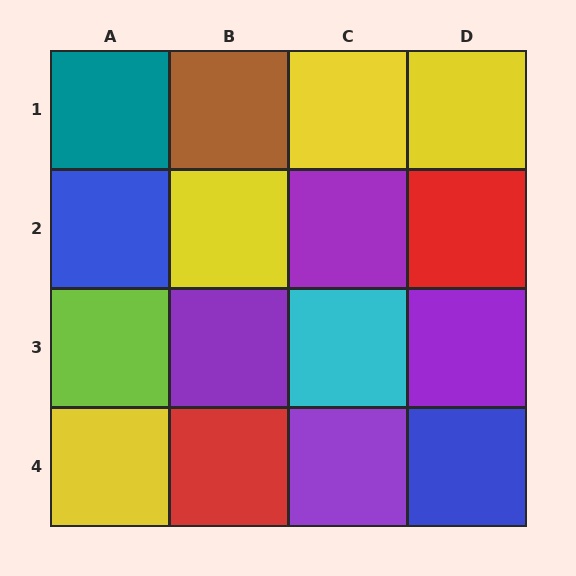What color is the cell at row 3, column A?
Lime.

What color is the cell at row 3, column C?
Cyan.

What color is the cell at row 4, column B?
Red.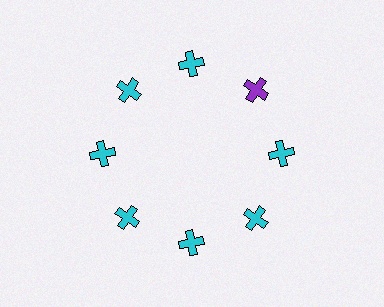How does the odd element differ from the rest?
It has a different color: purple instead of cyan.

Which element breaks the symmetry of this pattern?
The purple cross at roughly the 2 o'clock position breaks the symmetry. All other shapes are cyan crosses.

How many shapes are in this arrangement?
There are 8 shapes arranged in a ring pattern.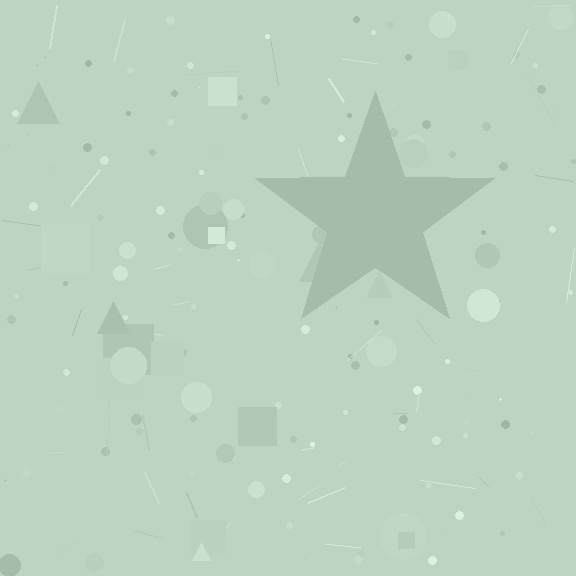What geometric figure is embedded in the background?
A star is embedded in the background.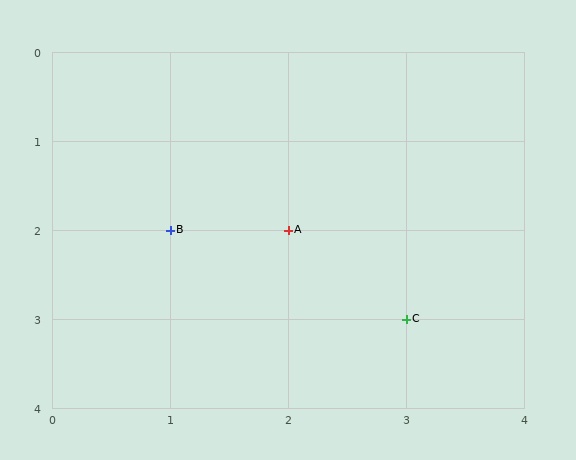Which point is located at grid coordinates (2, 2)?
Point A is at (2, 2).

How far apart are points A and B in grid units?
Points A and B are 1 column apart.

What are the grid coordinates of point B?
Point B is at grid coordinates (1, 2).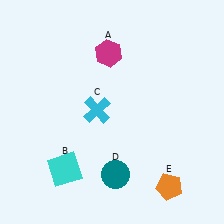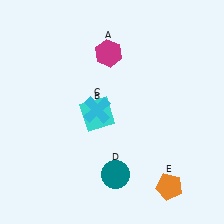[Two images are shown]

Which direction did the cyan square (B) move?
The cyan square (B) moved up.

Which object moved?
The cyan square (B) moved up.